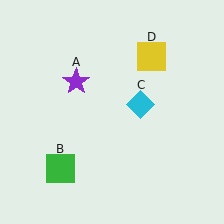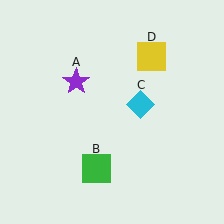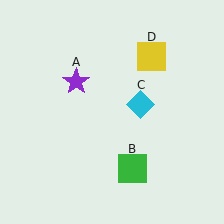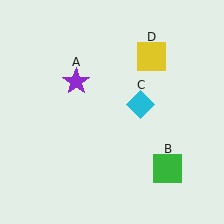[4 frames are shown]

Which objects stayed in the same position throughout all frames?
Purple star (object A) and cyan diamond (object C) and yellow square (object D) remained stationary.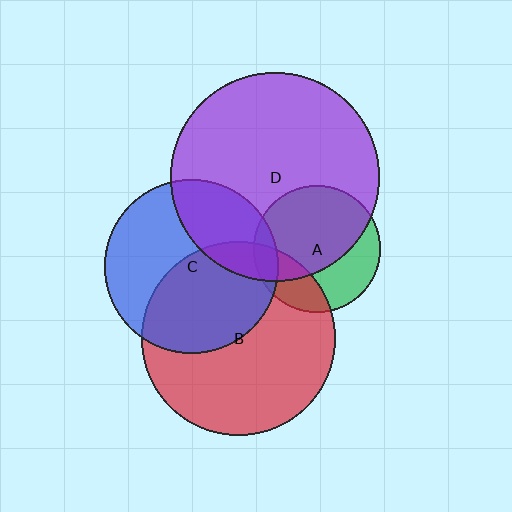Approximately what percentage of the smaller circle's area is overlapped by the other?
Approximately 50%.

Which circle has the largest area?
Circle D (purple).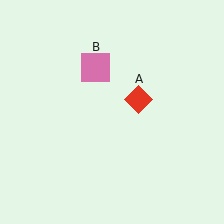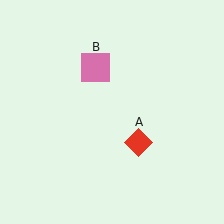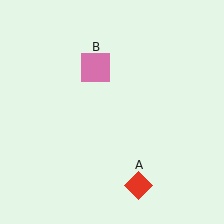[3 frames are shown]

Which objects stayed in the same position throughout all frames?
Pink square (object B) remained stationary.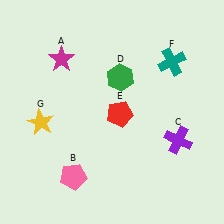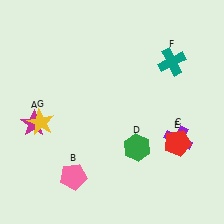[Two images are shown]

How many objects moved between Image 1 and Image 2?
3 objects moved between the two images.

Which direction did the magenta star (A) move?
The magenta star (A) moved down.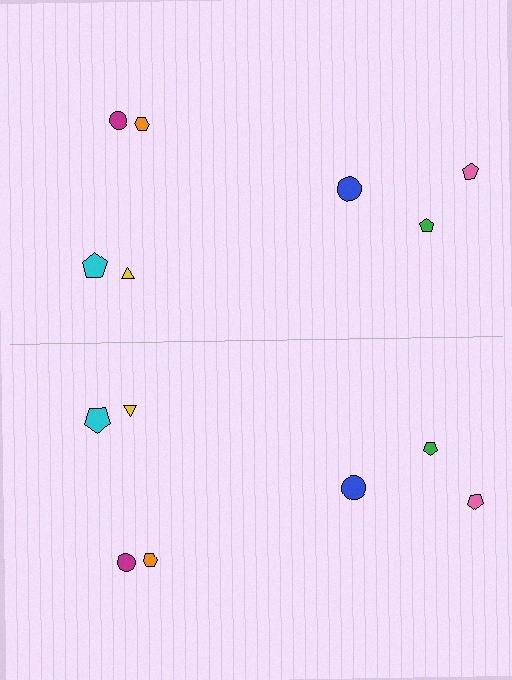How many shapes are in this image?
There are 14 shapes in this image.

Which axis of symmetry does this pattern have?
The pattern has a horizontal axis of symmetry running through the center of the image.